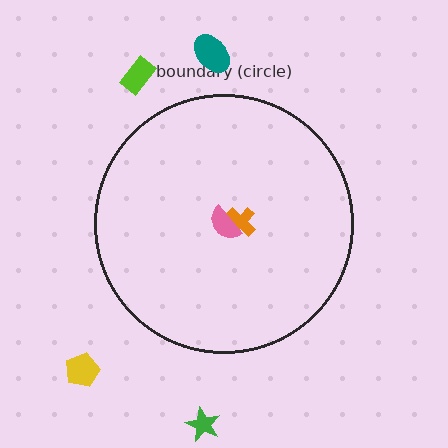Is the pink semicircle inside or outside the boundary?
Inside.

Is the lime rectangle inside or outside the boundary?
Outside.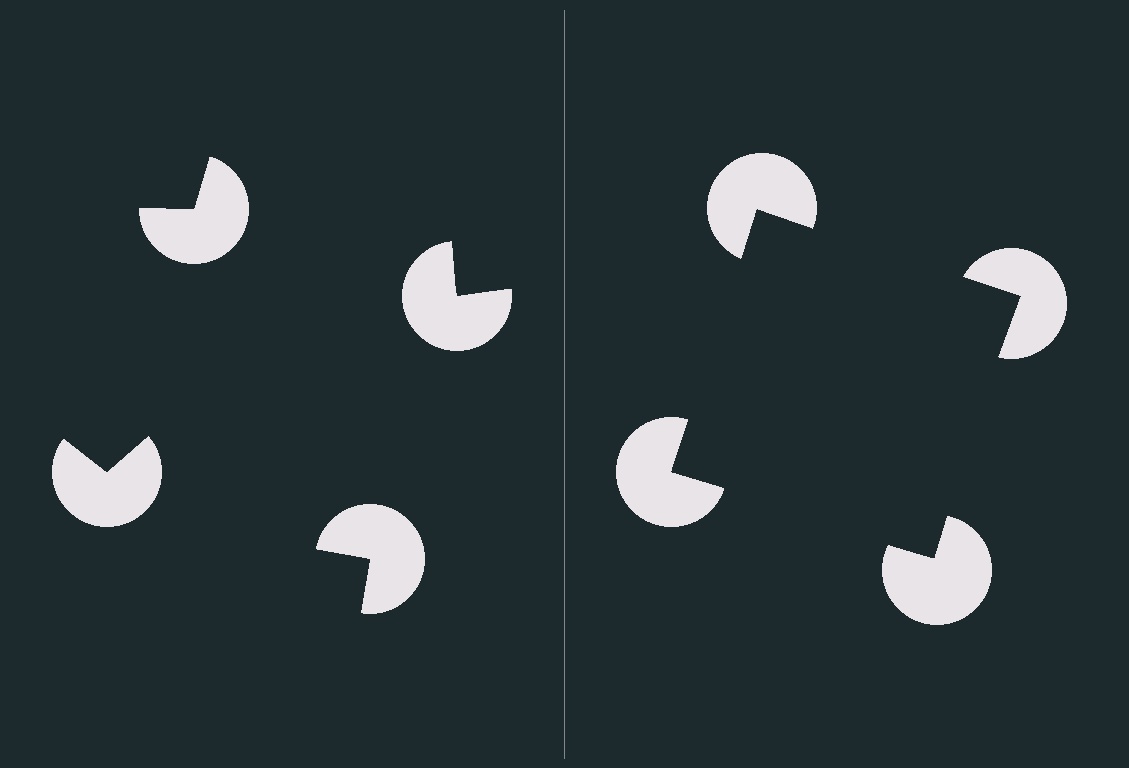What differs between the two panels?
The pac-man discs are positioned identically on both sides; only the wedge orientations differ. On the right they align to a square; on the left they are misaligned.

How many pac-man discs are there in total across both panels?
8 — 4 on each side.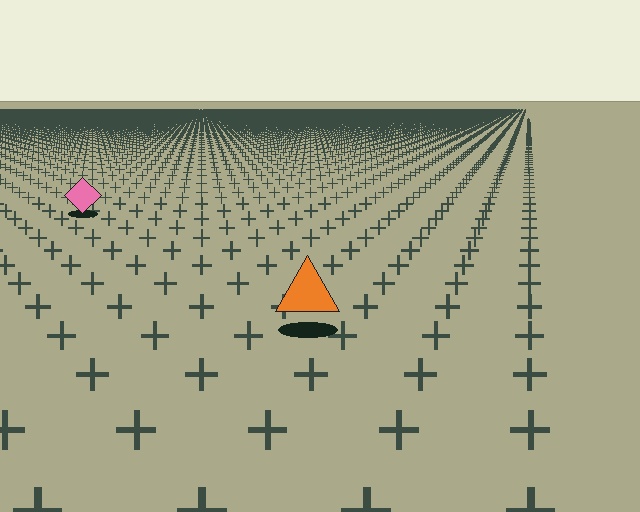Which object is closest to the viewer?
The orange triangle is closest. The texture marks near it are larger and more spread out.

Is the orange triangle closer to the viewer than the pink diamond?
Yes. The orange triangle is closer — you can tell from the texture gradient: the ground texture is coarser near it.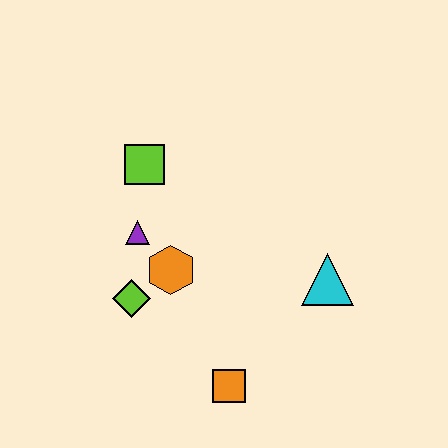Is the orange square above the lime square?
No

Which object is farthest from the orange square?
The lime square is farthest from the orange square.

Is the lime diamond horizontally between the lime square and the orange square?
No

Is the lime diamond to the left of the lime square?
Yes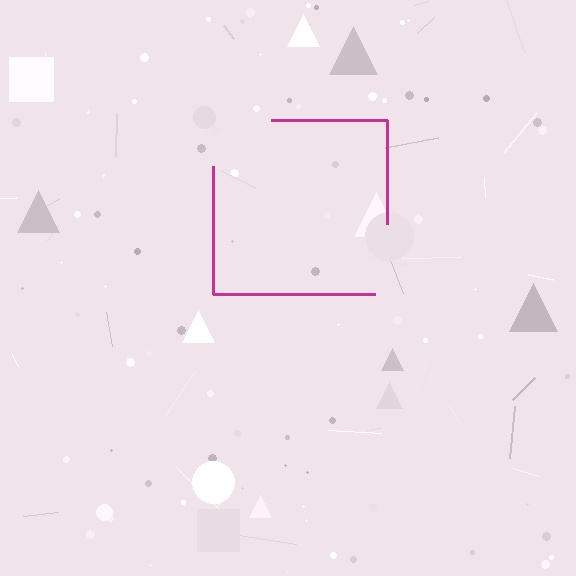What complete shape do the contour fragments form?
The contour fragments form a square.